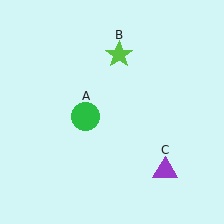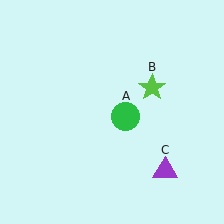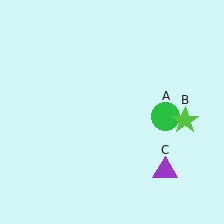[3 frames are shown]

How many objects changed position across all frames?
2 objects changed position: green circle (object A), lime star (object B).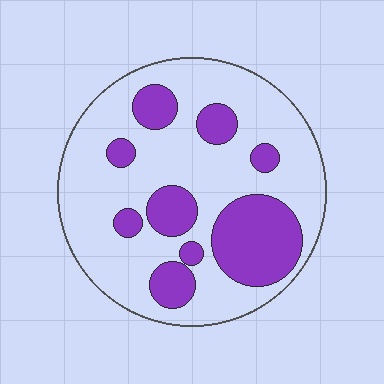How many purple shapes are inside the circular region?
9.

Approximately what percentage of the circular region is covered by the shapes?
Approximately 30%.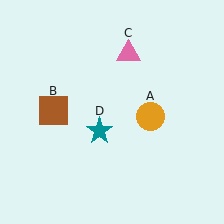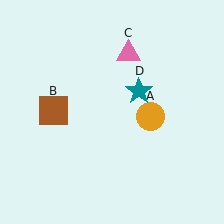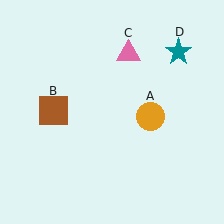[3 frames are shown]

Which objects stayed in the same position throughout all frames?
Orange circle (object A) and brown square (object B) and pink triangle (object C) remained stationary.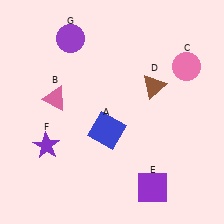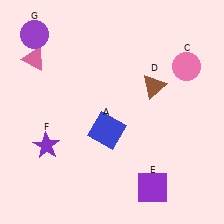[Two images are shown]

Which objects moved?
The objects that moved are: the pink triangle (B), the purple circle (G).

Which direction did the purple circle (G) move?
The purple circle (G) moved left.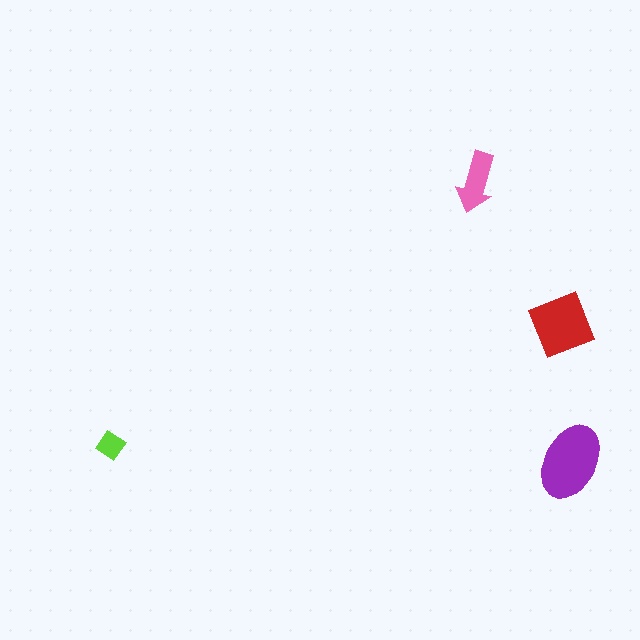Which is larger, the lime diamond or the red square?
The red square.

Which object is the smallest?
The lime diamond.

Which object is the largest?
The purple ellipse.